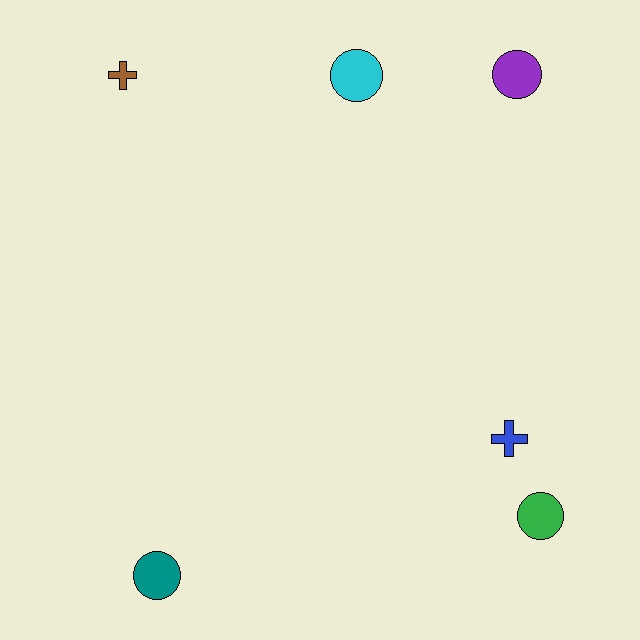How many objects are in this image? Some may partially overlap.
There are 6 objects.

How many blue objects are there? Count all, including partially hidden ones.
There is 1 blue object.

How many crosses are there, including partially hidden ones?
There are 2 crosses.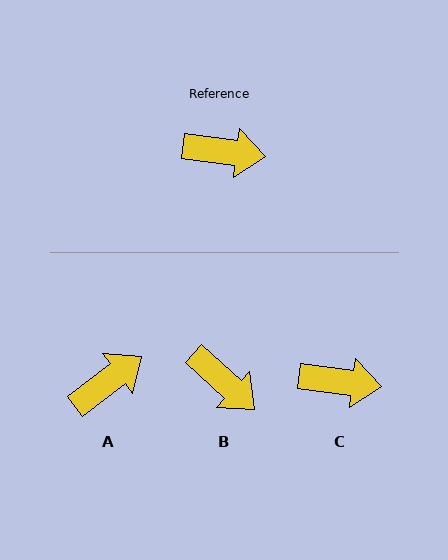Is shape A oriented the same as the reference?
No, it is off by about 44 degrees.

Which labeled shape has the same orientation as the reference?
C.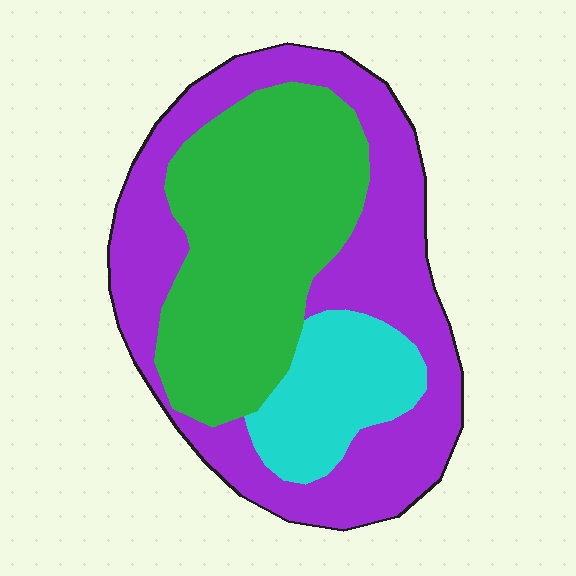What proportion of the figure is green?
Green takes up about three eighths (3/8) of the figure.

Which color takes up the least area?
Cyan, at roughly 15%.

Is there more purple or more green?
Purple.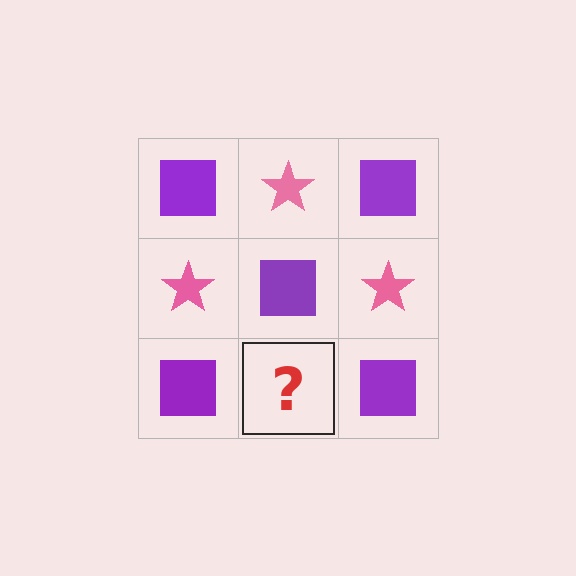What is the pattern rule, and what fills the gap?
The rule is that it alternates purple square and pink star in a checkerboard pattern. The gap should be filled with a pink star.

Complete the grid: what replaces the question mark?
The question mark should be replaced with a pink star.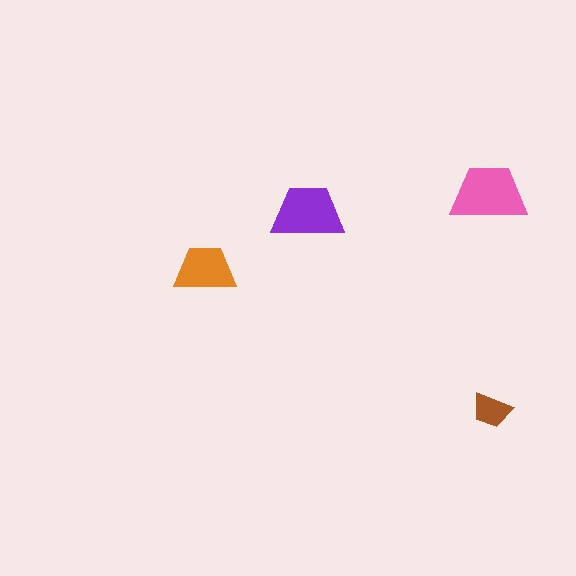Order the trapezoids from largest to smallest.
the pink one, the purple one, the orange one, the brown one.